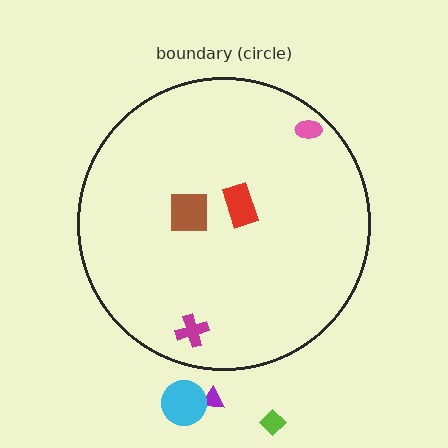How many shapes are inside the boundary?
4 inside, 3 outside.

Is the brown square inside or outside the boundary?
Inside.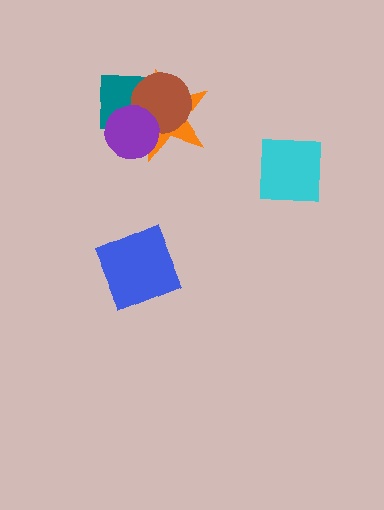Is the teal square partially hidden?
Yes, it is partially covered by another shape.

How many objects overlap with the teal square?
3 objects overlap with the teal square.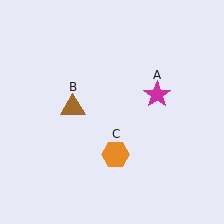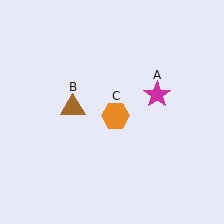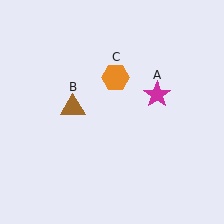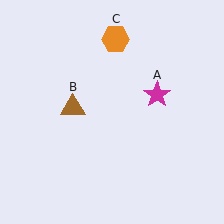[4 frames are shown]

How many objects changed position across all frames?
1 object changed position: orange hexagon (object C).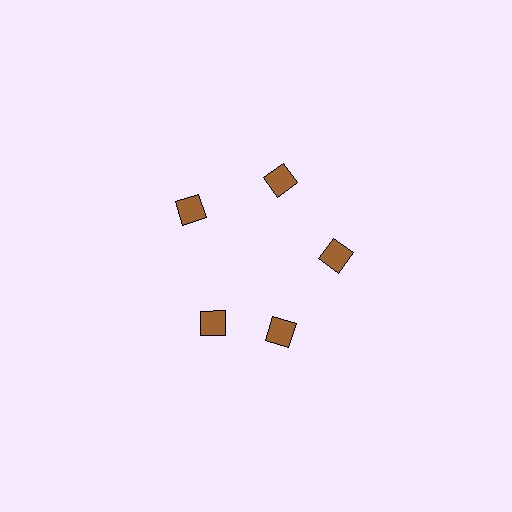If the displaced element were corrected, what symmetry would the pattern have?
It would have 5-fold rotational symmetry — the pattern would map onto itself every 72 degrees.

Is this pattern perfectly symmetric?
No. The 5 brown diamonds are arranged in a ring, but one element near the 8 o'clock position is rotated out of alignment along the ring, breaking the 5-fold rotational symmetry.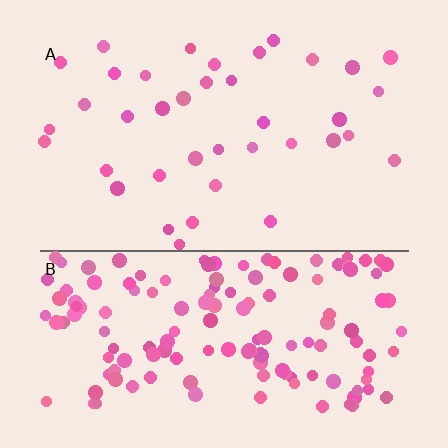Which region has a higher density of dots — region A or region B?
B (the bottom).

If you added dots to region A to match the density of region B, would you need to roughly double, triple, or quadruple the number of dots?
Approximately quadruple.